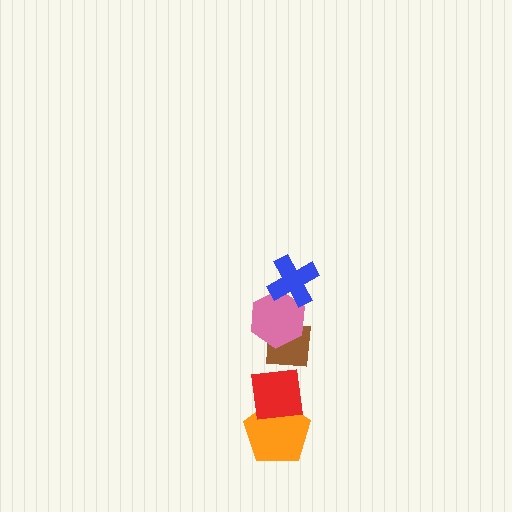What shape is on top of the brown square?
The pink hexagon is on top of the brown square.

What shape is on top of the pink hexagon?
The blue cross is on top of the pink hexagon.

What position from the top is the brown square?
The brown square is 3rd from the top.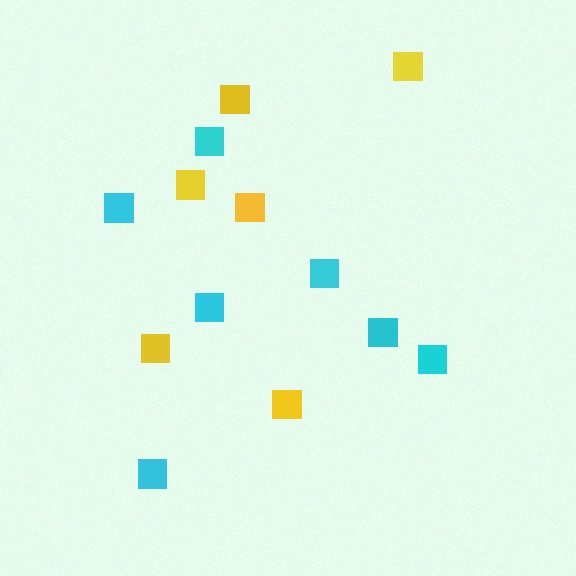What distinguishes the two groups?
There are 2 groups: one group of cyan squares (7) and one group of yellow squares (6).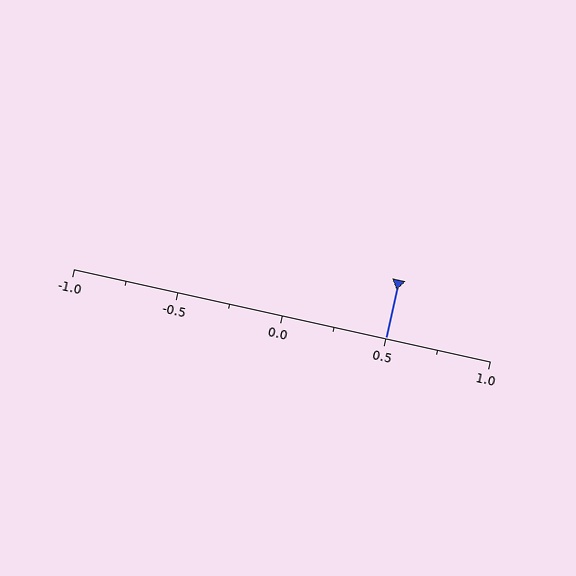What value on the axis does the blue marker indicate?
The marker indicates approximately 0.5.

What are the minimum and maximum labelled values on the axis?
The axis runs from -1.0 to 1.0.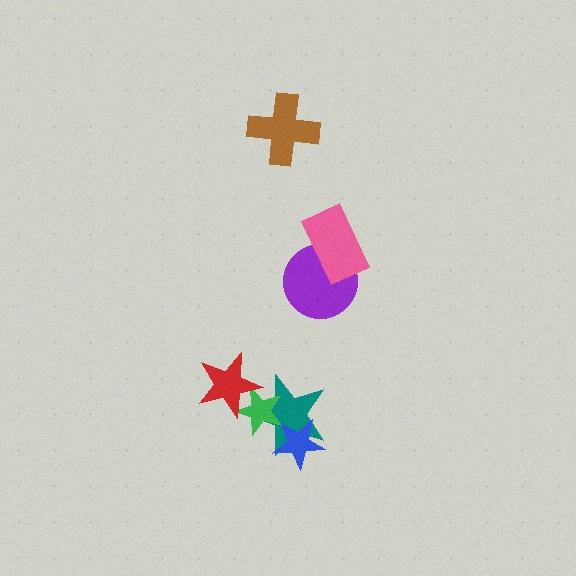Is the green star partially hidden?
Yes, it is partially covered by another shape.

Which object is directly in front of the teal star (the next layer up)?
The blue star is directly in front of the teal star.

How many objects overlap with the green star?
2 objects overlap with the green star.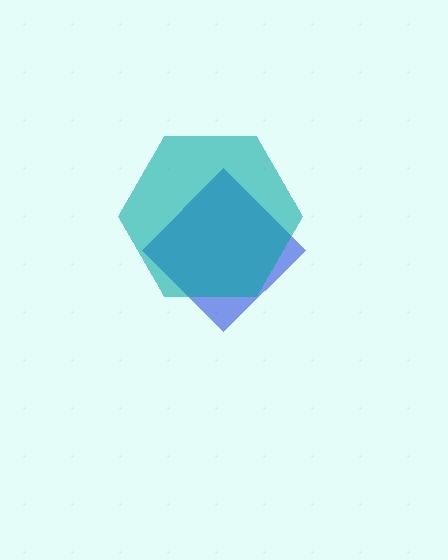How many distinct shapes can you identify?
There are 2 distinct shapes: a blue diamond, a teal hexagon.